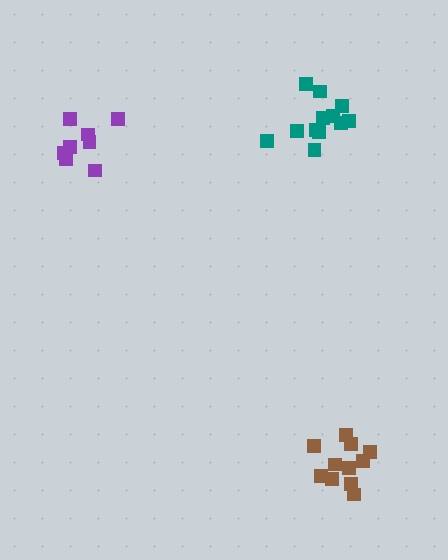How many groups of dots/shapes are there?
There are 3 groups.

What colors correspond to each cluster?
The clusters are colored: brown, teal, purple.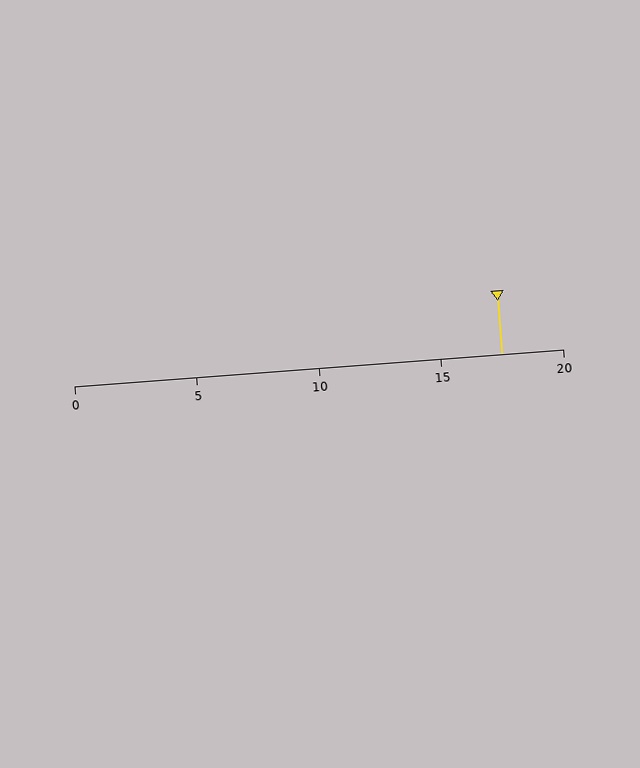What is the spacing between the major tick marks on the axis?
The major ticks are spaced 5 apart.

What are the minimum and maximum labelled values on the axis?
The axis runs from 0 to 20.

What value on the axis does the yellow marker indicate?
The marker indicates approximately 17.5.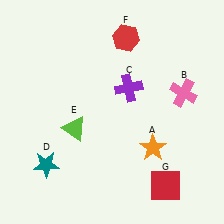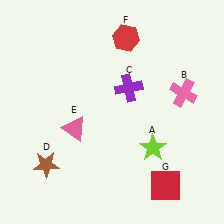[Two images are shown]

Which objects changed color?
A changed from orange to lime. D changed from teal to brown. E changed from lime to pink.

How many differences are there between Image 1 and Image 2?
There are 3 differences between the two images.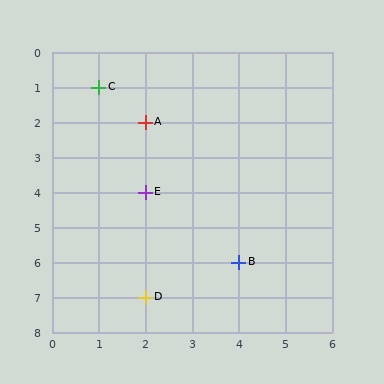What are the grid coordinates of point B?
Point B is at grid coordinates (4, 6).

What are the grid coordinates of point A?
Point A is at grid coordinates (2, 2).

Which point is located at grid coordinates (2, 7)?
Point D is at (2, 7).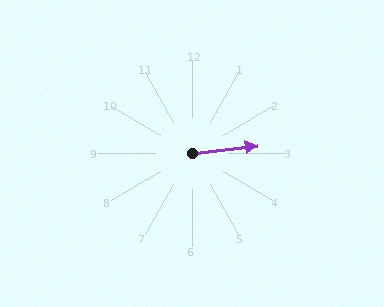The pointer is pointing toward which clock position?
Roughly 3 o'clock.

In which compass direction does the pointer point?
East.